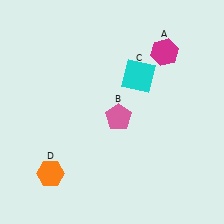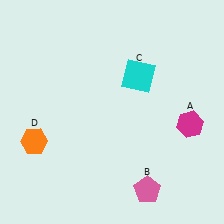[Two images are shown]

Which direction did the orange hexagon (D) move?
The orange hexagon (D) moved up.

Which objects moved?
The objects that moved are: the magenta hexagon (A), the pink pentagon (B), the orange hexagon (D).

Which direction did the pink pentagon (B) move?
The pink pentagon (B) moved down.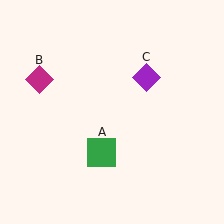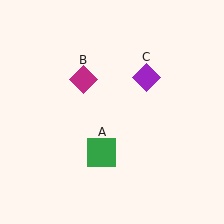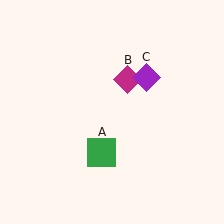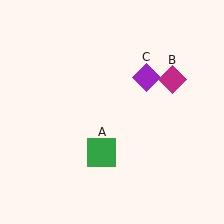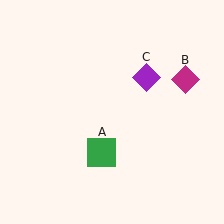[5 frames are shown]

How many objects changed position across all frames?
1 object changed position: magenta diamond (object B).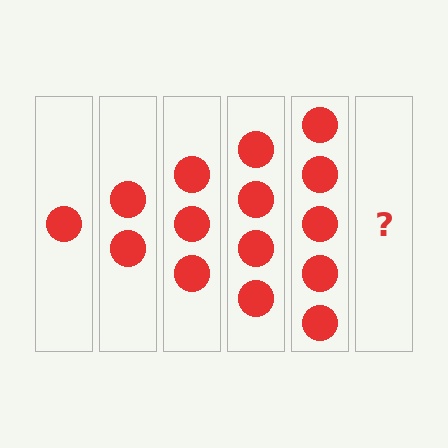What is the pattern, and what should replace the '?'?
The pattern is that each step adds one more circle. The '?' should be 6 circles.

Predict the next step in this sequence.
The next step is 6 circles.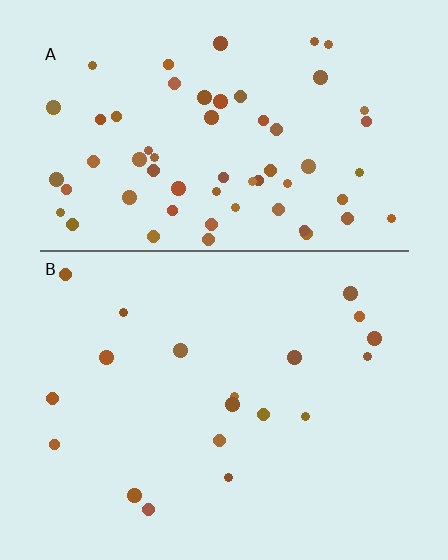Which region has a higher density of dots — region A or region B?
A (the top).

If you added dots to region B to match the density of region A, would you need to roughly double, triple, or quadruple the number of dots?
Approximately triple.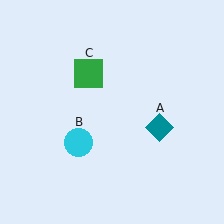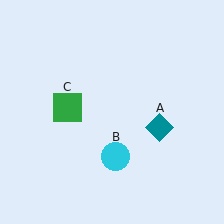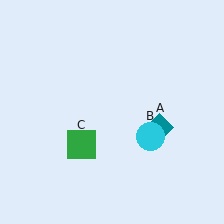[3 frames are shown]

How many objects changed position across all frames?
2 objects changed position: cyan circle (object B), green square (object C).